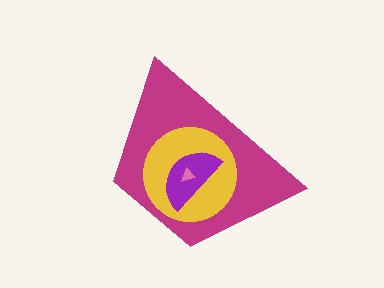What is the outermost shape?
The magenta trapezoid.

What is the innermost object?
The pink triangle.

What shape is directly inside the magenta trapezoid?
The yellow circle.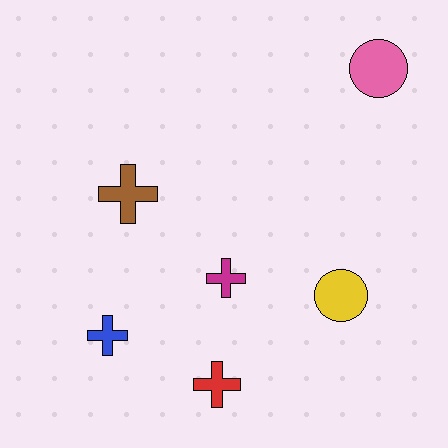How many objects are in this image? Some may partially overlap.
There are 6 objects.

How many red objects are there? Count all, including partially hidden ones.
There is 1 red object.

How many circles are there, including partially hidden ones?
There are 2 circles.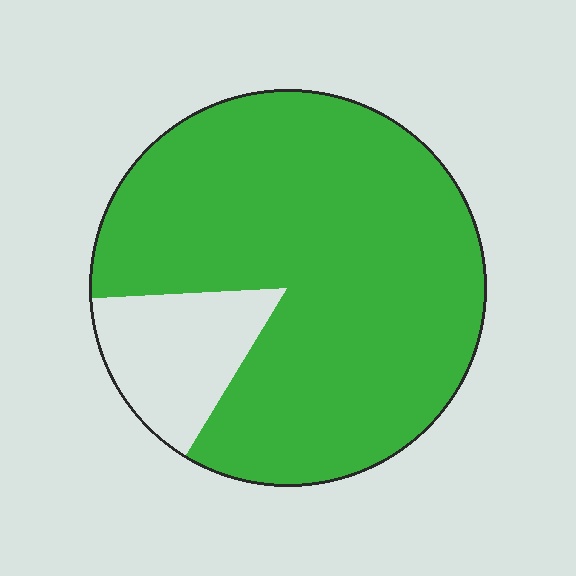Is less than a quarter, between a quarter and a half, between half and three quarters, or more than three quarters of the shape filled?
More than three quarters.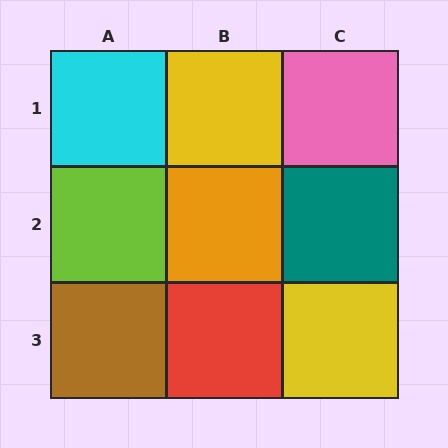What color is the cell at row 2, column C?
Teal.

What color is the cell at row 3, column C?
Yellow.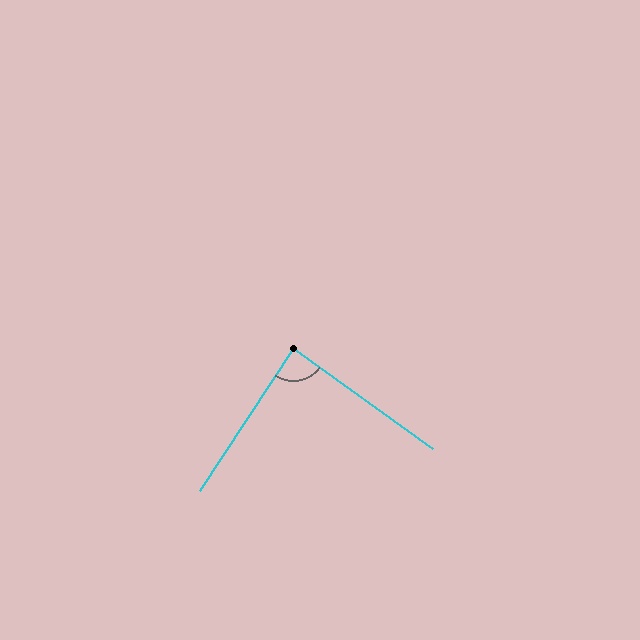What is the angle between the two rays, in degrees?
Approximately 88 degrees.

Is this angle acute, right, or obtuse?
It is approximately a right angle.